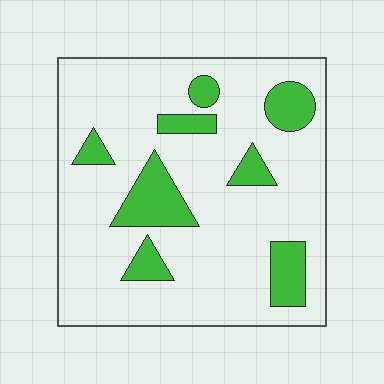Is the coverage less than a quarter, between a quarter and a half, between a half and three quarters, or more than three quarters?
Less than a quarter.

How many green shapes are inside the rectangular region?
8.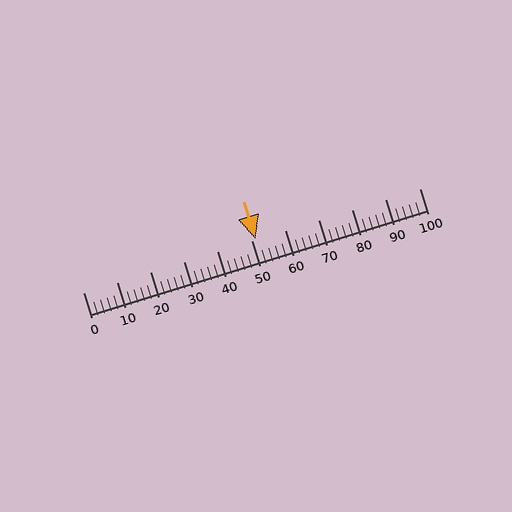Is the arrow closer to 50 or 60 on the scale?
The arrow is closer to 50.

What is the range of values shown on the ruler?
The ruler shows values from 0 to 100.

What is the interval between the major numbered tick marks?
The major tick marks are spaced 10 units apart.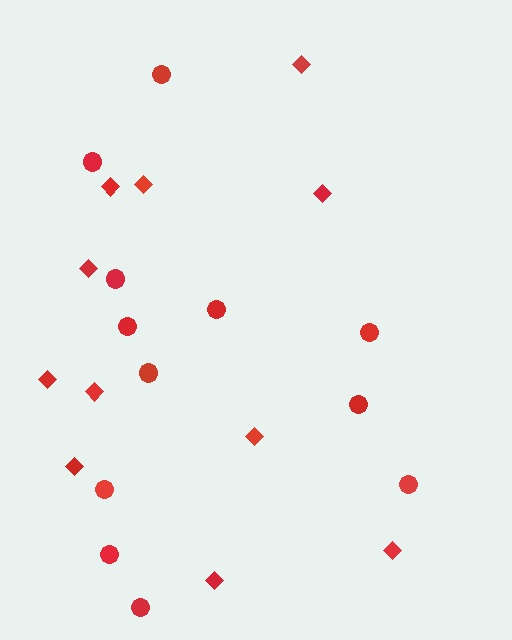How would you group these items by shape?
There are 2 groups: one group of circles (12) and one group of diamonds (11).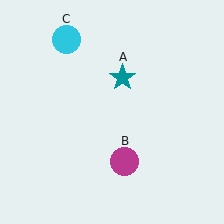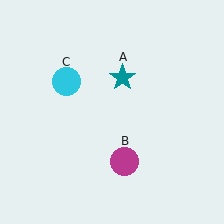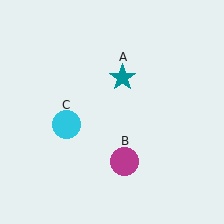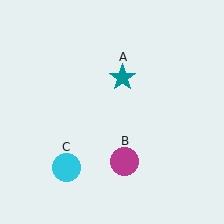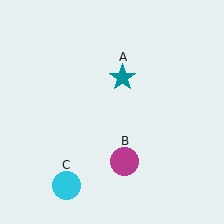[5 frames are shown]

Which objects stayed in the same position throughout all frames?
Teal star (object A) and magenta circle (object B) remained stationary.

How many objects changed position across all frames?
1 object changed position: cyan circle (object C).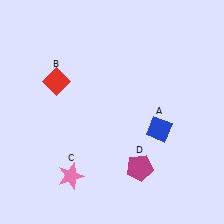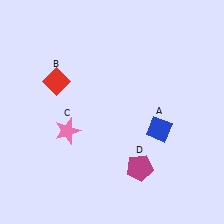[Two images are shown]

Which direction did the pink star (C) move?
The pink star (C) moved up.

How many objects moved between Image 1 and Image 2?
1 object moved between the two images.